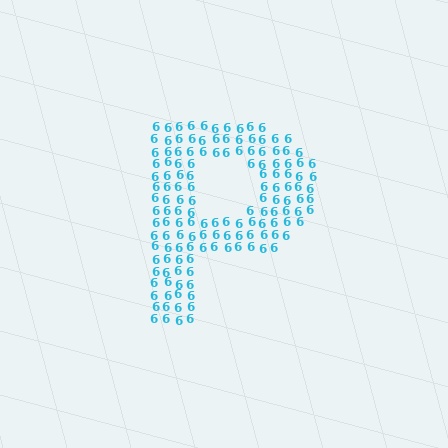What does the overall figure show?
The overall figure shows the letter P.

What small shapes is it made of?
It is made of small digit 6's.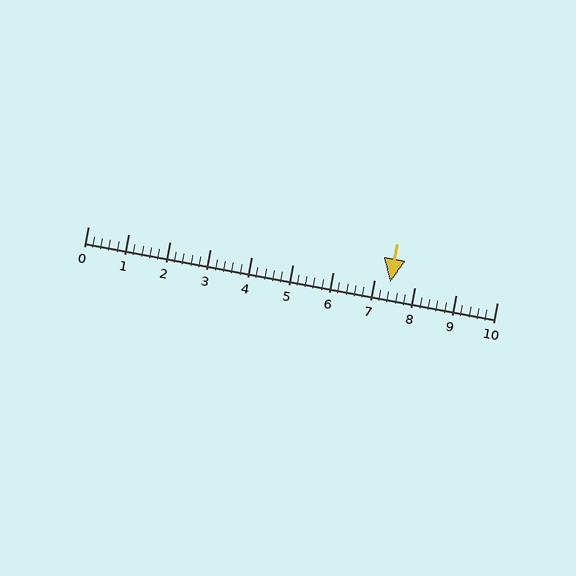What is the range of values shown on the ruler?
The ruler shows values from 0 to 10.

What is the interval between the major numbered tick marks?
The major tick marks are spaced 1 units apart.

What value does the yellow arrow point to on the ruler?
The yellow arrow points to approximately 7.4.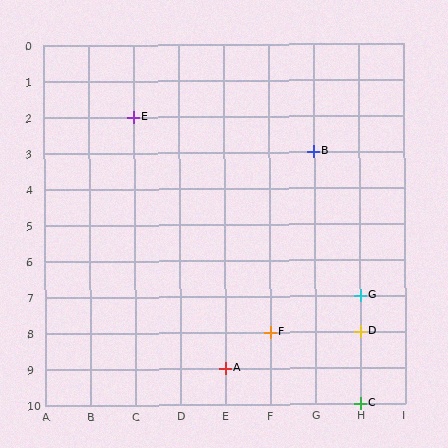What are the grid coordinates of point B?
Point B is at grid coordinates (G, 3).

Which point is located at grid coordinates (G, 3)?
Point B is at (G, 3).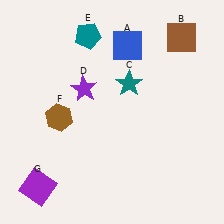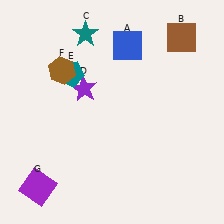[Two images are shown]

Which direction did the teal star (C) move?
The teal star (C) moved up.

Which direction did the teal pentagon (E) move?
The teal pentagon (E) moved down.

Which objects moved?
The objects that moved are: the teal star (C), the teal pentagon (E), the brown hexagon (F).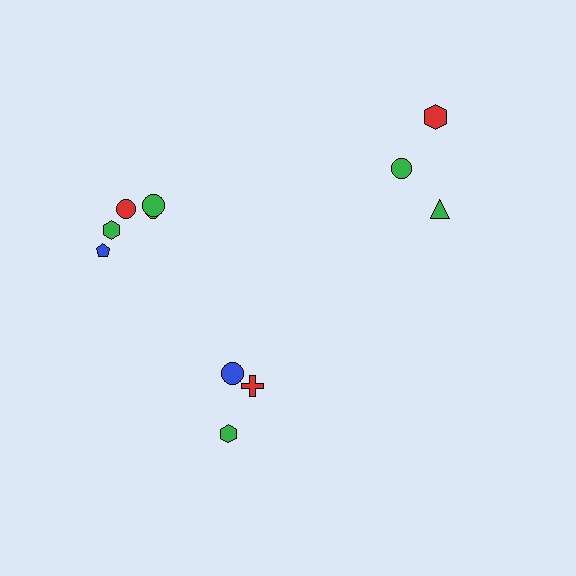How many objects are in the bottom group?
There are 3 objects.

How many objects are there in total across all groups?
There are 11 objects.